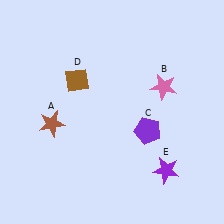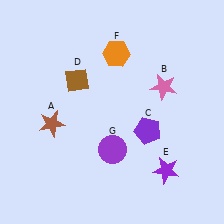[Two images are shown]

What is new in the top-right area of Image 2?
An orange hexagon (F) was added in the top-right area of Image 2.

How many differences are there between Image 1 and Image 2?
There are 2 differences between the two images.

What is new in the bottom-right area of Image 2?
A purple circle (G) was added in the bottom-right area of Image 2.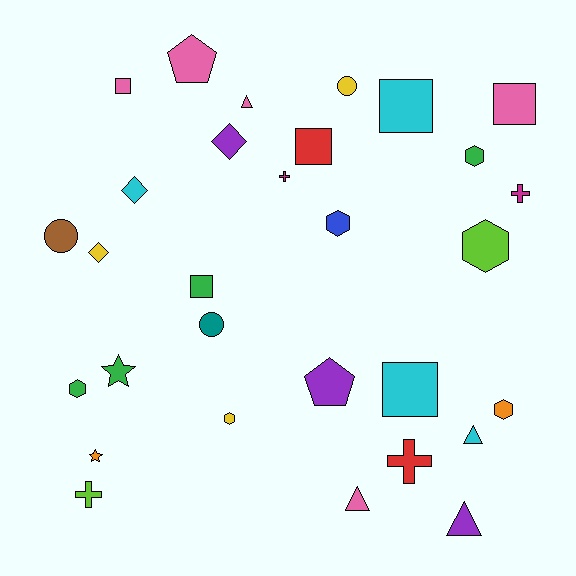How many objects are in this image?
There are 30 objects.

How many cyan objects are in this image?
There are 4 cyan objects.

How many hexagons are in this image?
There are 6 hexagons.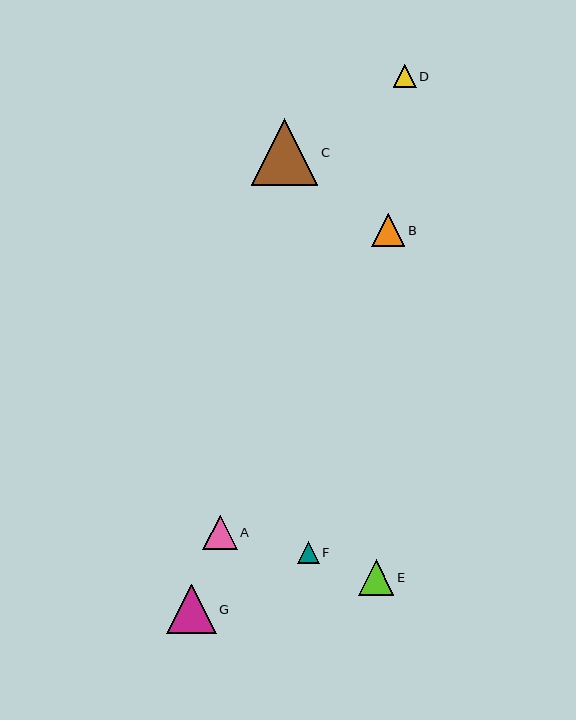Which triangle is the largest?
Triangle C is the largest with a size of approximately 67 pixels.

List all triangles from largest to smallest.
From largest to smallest: C, G, E, A, B, D, F.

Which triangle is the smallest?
Triangle F is the smallest with a size of approximately 22 pixels.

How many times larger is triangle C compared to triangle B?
Triangle C is approximately 2.0 times the size of triangle B.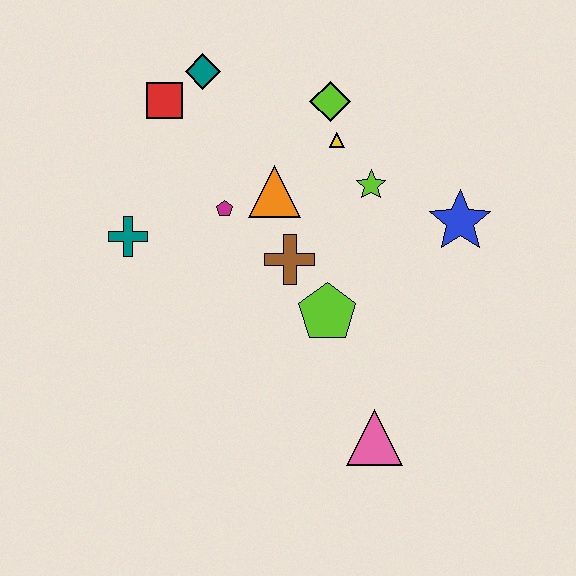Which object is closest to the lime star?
The yellow triangle is closest to the lime star.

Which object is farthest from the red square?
The pink triangle is farthest from the red square.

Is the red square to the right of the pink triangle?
No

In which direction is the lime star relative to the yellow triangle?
The lime star is below the yellow triangle.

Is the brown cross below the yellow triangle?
Yes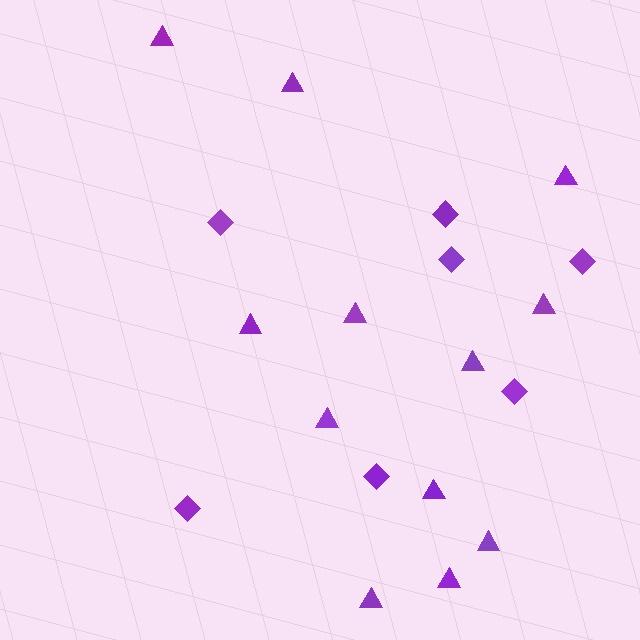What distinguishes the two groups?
There are 2 groups: one group of triangles (12) and one group of diamonds (7).